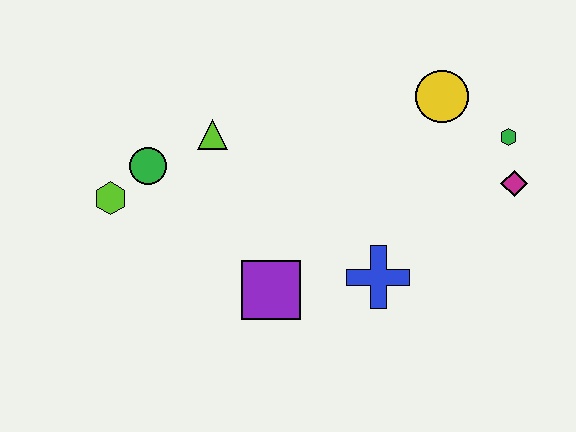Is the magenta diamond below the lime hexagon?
No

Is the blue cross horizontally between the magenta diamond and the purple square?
Yes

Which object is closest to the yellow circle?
The green hexagon is closest to the yellow circle.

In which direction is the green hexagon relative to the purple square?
The green hexagon is to the right of the purple square.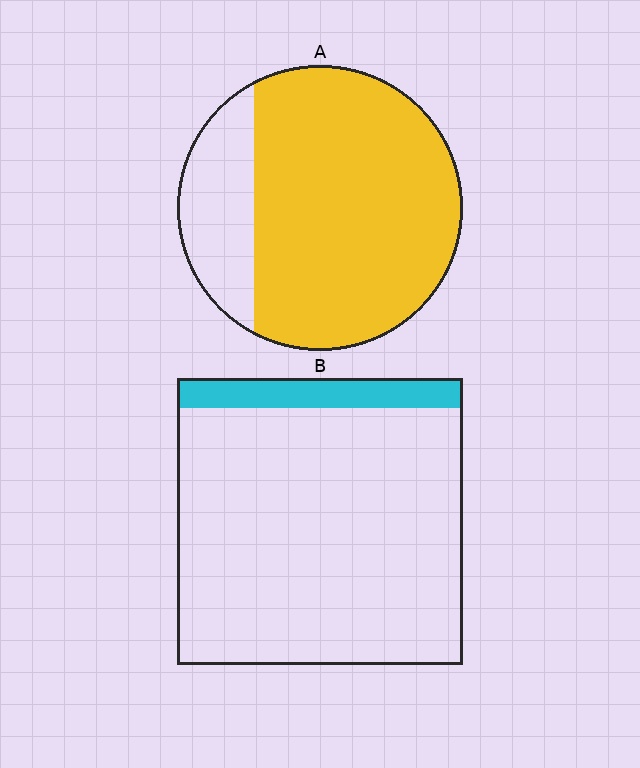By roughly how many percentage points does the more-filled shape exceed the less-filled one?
By roughly 70 percentage points (A over B).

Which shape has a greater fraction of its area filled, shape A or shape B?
Shape A.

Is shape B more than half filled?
No.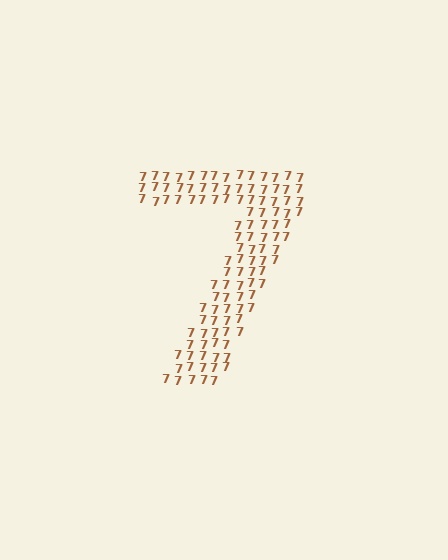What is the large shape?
The large shape is the digit 7.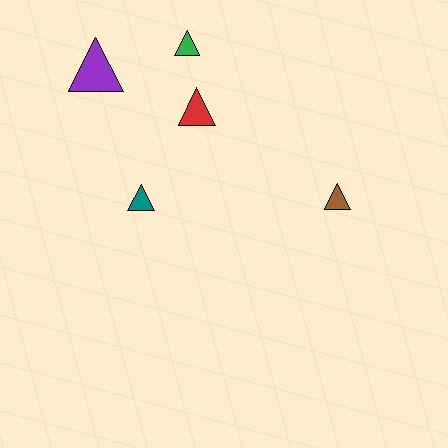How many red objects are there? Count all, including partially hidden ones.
There is 1 red object.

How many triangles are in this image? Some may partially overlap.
There are 5 triangles.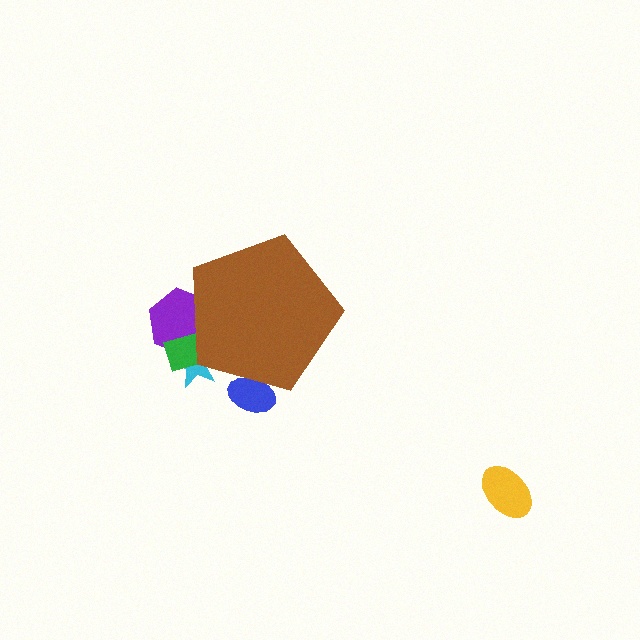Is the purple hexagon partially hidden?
Yes, the purple hexagon is partially hidden behind the brown pentagon.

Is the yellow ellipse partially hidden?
No, the yellow ellipse is fully visible.